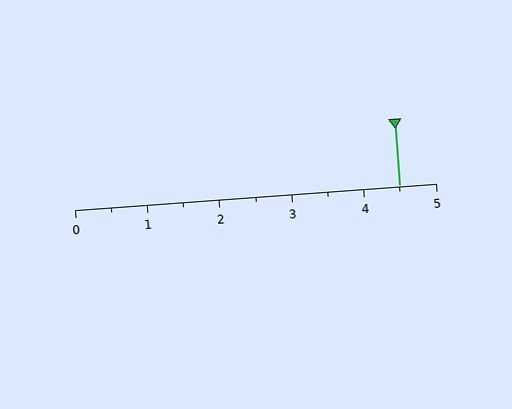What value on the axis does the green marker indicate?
The marker indicates approximately 4.5.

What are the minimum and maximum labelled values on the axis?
The axis runs from 0 to 5.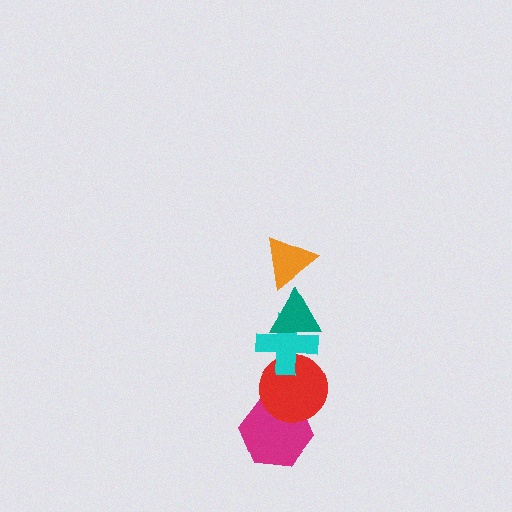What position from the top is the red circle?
The red circle is 4th from the top.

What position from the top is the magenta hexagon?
The magenta hexagon is 5th from the top.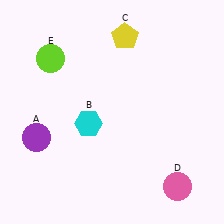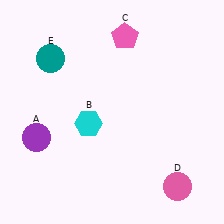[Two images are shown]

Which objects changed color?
C changed from yellow to pink. E changed from lime to teal.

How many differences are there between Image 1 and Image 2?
There are 2 differences between the two images.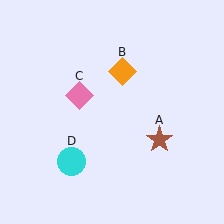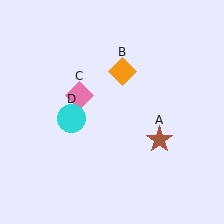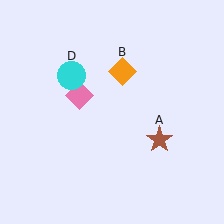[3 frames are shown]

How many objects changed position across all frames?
1 object changed position: cyan circle (object D).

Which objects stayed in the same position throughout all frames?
Brown star (object A) and orange diamond (object B) and pink diamond (object C) remained stationary.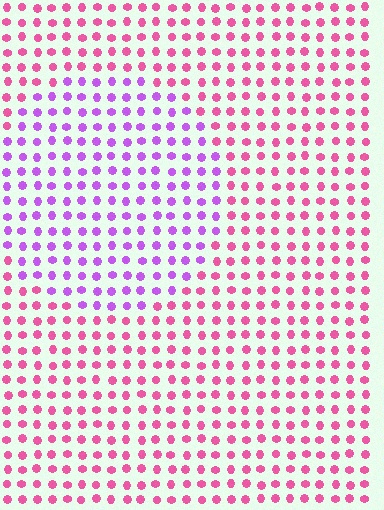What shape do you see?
I see a circle.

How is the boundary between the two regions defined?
The boundary is defined purely by a slight shift in hue (about 45 degrees). Spacing, size, and orientation are identical on both sides.